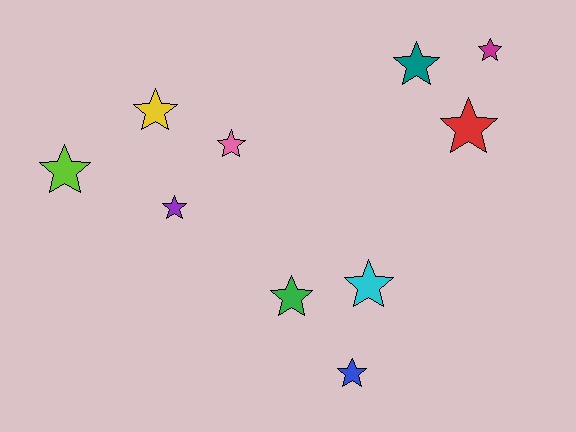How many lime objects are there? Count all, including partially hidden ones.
There is 1 lime object.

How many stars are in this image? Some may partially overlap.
There are 10 stars.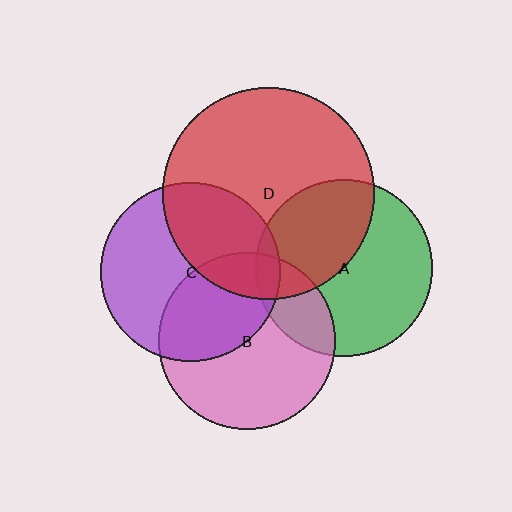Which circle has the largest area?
Circle D (red).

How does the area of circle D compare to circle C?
Approximately 1.4 times.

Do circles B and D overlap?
Yes.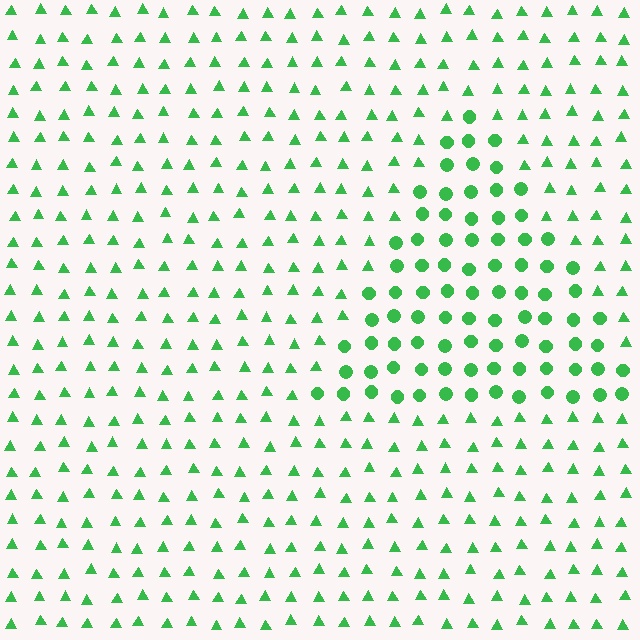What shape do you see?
I see a triangle.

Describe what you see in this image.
The image is filled with small green elements arranged in a uniform grid. A triangle-shaped region contains circles, while the surrounding area contains triangles. The boundary is defined purely by the change in element shape.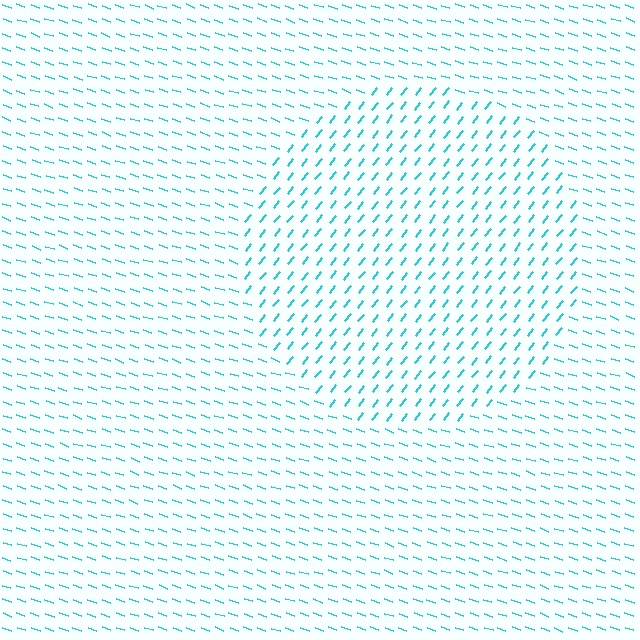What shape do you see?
I see a circle.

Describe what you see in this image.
The image is filled with small cyan line segments. A circle region in the image has lines oriented differently from the surrounding lines, creating a visible texture boundary.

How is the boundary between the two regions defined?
The boundary is defined purely by a change in line orientation (approximately 71 degrees difference). All lines are the same color and thickness.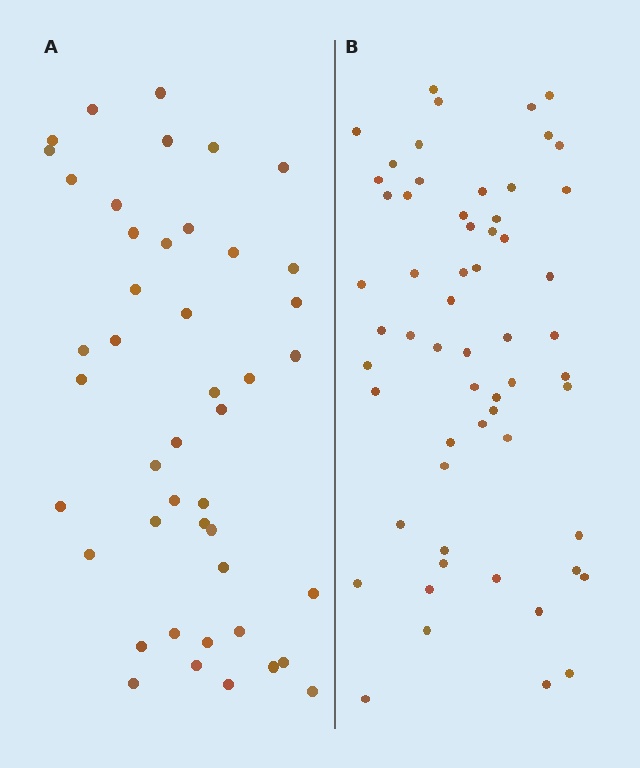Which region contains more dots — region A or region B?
Region B (the right region) has more dots.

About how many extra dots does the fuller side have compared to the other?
Region B has approximately 15 more dots than region A.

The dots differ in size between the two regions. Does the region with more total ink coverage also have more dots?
No. Region A has more total ink coverage because its dots are larger, but region B actually contains more individual dots. Total area can be misleading — the number of items is what matters here.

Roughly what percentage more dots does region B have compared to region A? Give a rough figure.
About 30% more.